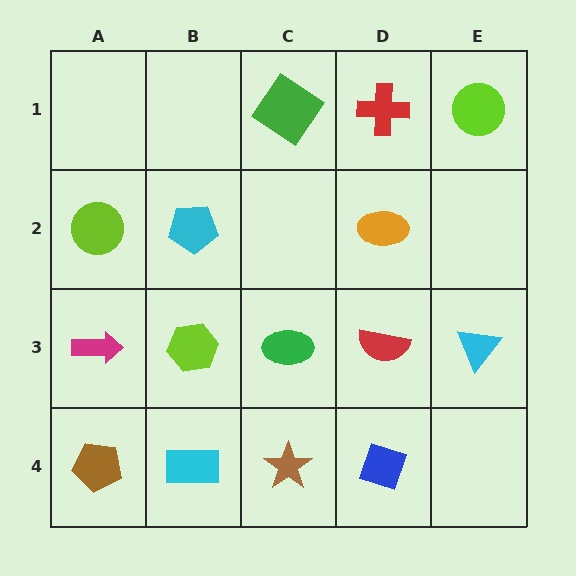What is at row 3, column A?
A magenta arrow.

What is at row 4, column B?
A cyan rectangle.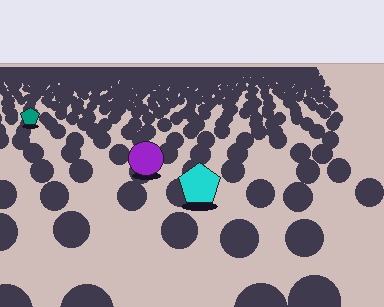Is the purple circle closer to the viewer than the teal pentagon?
Yes. The purple circle is closer — you can tell from the texture gradient: the ground texture is coarser near it.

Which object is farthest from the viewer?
The teal pentagon is farthest from the viewer. It appears smaller and the ground texture around it is denser.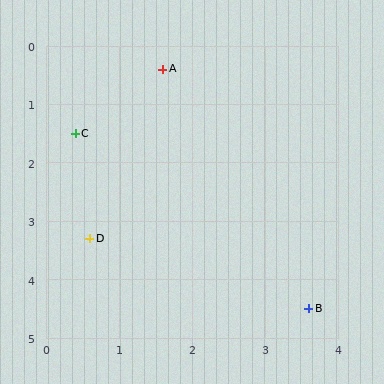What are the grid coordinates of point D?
Point D is at approximately (0.6, 3.3).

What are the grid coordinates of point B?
Point B is at approximately (3.6, 4.5).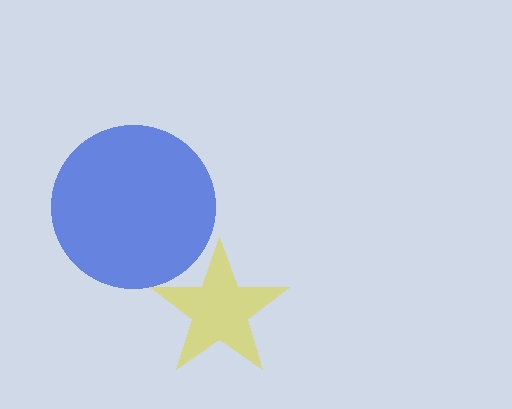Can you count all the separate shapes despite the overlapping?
Yes, there are 2 separate shapes.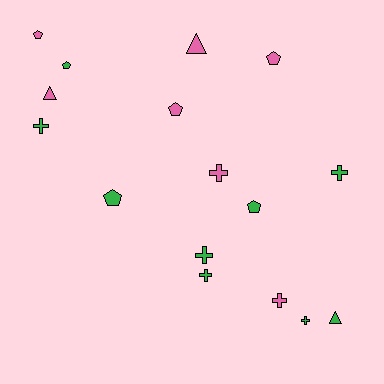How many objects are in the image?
There are 16 objects.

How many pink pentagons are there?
There are 3 pink pentagons.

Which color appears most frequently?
Green, with 9 objects.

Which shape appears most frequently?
Cross, with 7 objects.